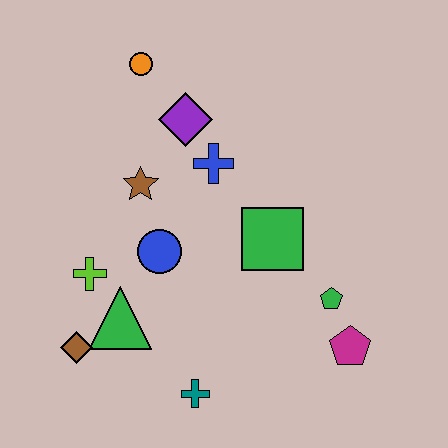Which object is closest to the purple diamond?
The blue cross is closest to the purple diamond.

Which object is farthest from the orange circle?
The magenta pentagon is farthest from the orange circle.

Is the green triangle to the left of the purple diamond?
Yes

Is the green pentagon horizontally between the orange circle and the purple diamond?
No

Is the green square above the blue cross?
No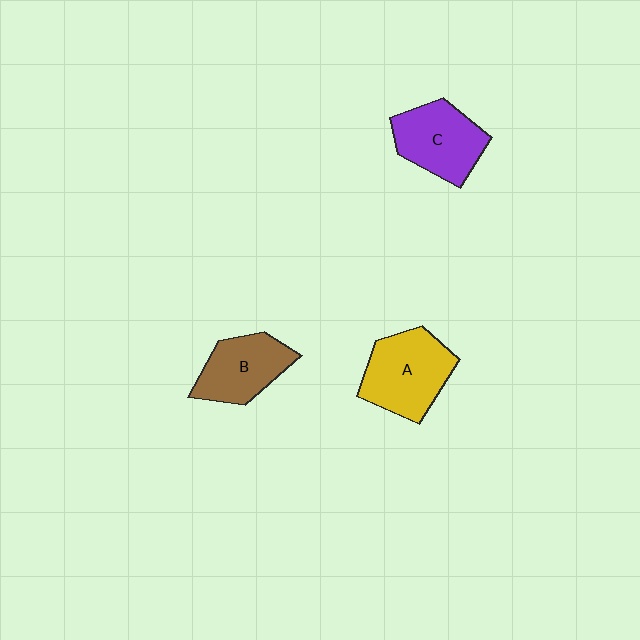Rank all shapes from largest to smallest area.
From largest to smallest: A (yellow), C (purple), B (brown).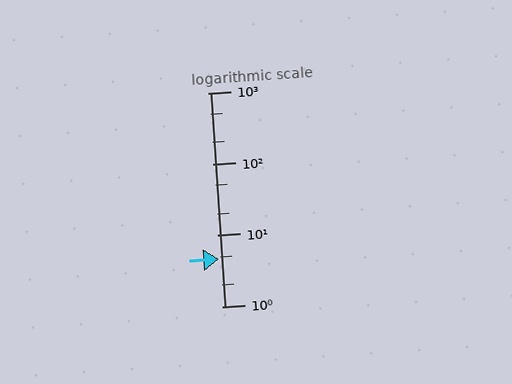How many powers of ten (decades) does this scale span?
The scale spans 3 decades, from 1 to 1000.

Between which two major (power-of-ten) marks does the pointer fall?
The pointer is between 1 and 10.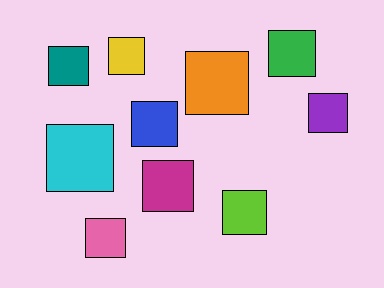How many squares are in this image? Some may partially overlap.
There are 10 squares.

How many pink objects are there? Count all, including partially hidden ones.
There is 1 pink object.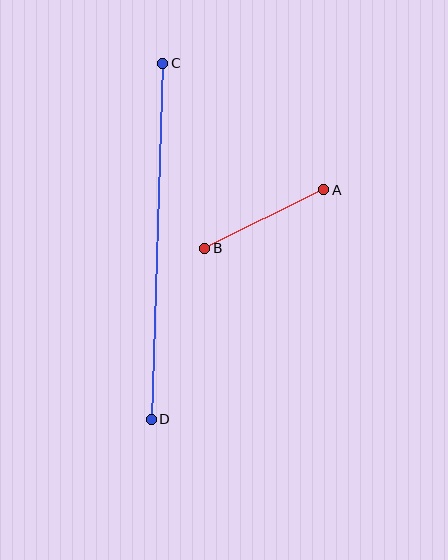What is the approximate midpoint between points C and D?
The midpoint is at approximately (157, 241) pixels.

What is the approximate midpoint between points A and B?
The midpoint is at approximately (264, 219) pixels.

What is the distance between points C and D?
The distance is approximately 356 pixels.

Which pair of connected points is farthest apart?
Points C and D are farthest apart.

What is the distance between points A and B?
The distance is approximately 133 pixels.